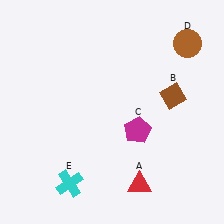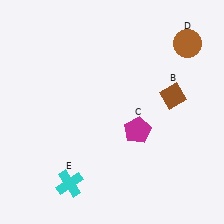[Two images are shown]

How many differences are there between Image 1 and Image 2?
There is 1 difference between the two images.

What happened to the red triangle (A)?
The red triangle (A) was removed in Image 2. It was in the bottom-right area of Image 1.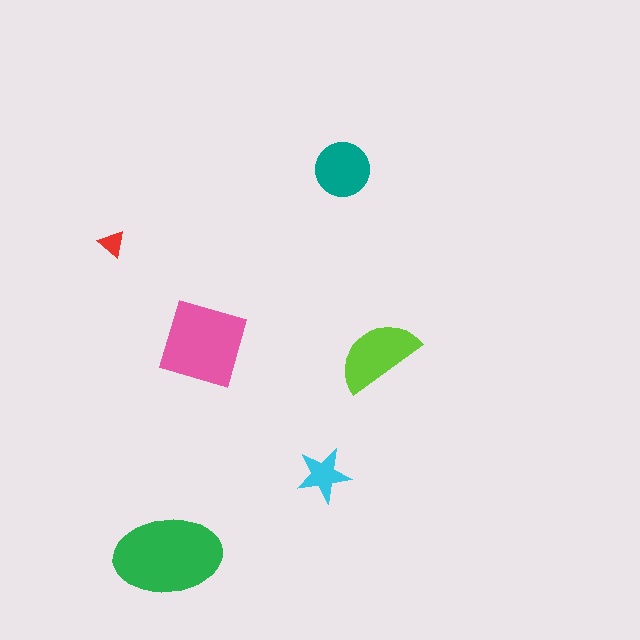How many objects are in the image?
There are 6 objects in the image.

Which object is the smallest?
The red triangle.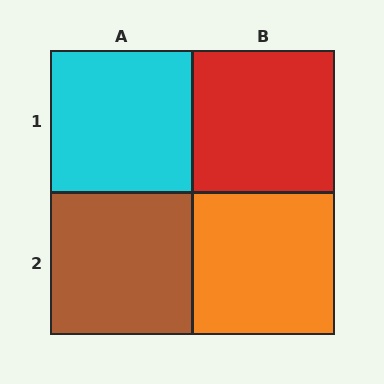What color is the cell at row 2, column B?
Orange.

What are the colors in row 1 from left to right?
Cyan, red.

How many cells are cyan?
1 cell is cyan.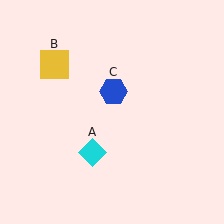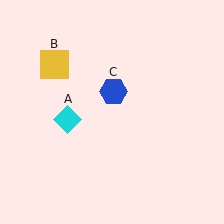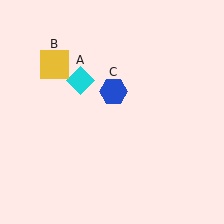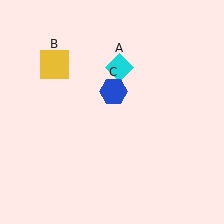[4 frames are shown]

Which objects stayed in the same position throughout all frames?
Yellow square (object B) and blue hexagon (object C) remained stationary.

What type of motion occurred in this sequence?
The cyan diamond (object A) rotated clockwise around the center of the scene.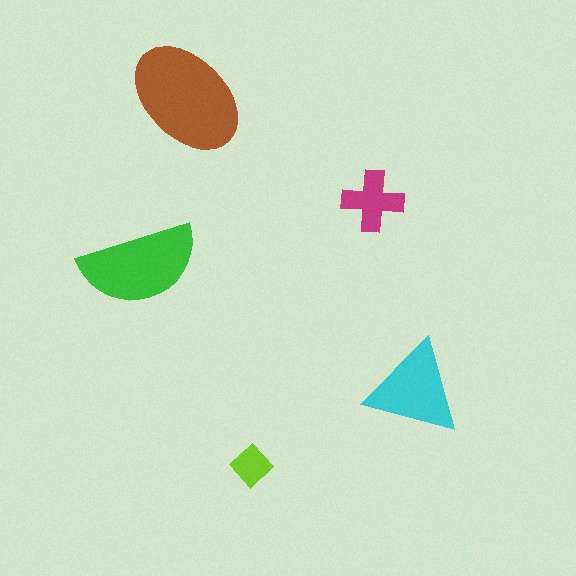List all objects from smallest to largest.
The lime diamond, the magenta cross, the cyan triangle, the green semicircle, the brown ellipse.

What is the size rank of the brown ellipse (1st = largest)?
1st.